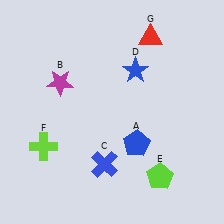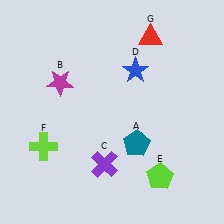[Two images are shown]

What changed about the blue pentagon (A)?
In Image 1, A is blue. In Image 2, it changed to teal.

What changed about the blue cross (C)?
In Image 1, C is blue. In Image 2, it changed to purple.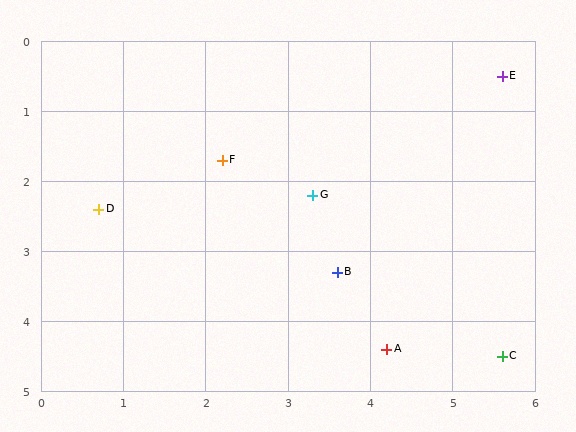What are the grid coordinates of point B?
Point B is at approximately (3.6, 3.3).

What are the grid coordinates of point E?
Point E is at approximately (5.6, 0.5).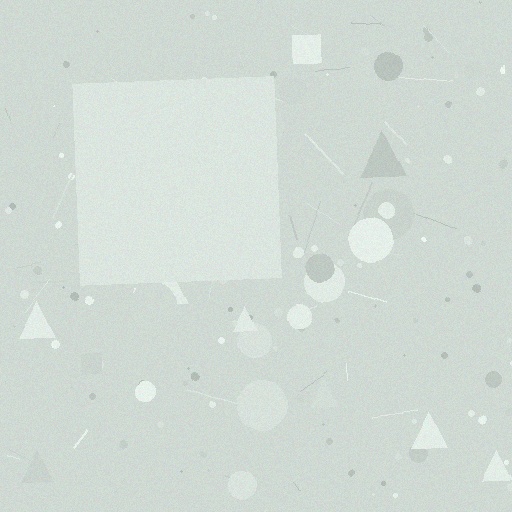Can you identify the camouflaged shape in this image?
The camouflaged shape is a square.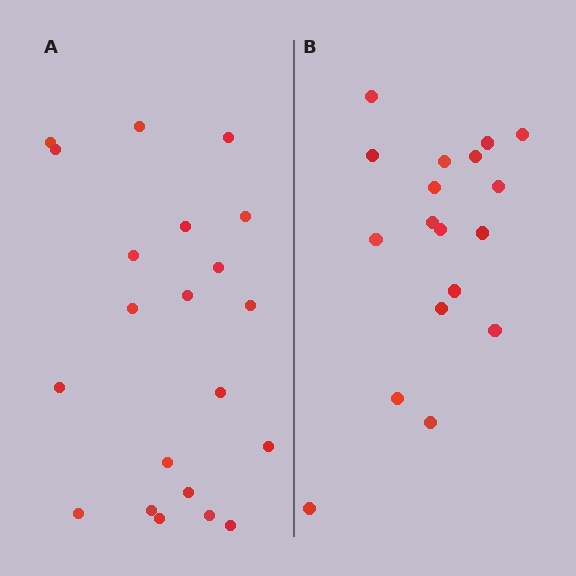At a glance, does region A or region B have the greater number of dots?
Region A (the left region) has more dots.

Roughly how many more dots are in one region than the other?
Region A has just a few more — roughly 2 or 3 more dots than region B.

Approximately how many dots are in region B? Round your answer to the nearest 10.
About 20 dots. (The exact count is 18, which rounds to 20.)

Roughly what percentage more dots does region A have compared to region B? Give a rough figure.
About 15% more.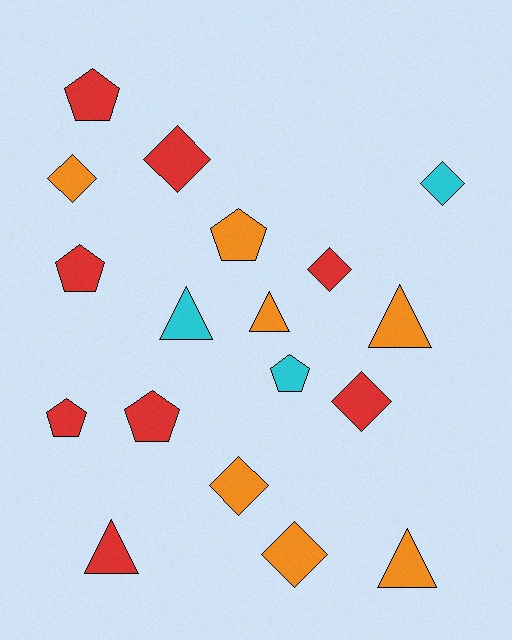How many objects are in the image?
There are 18 objects.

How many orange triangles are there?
There are 3 orange triangles.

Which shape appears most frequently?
Diamond, with 7 objects.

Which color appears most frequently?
Red, with 8 objects.